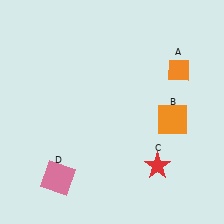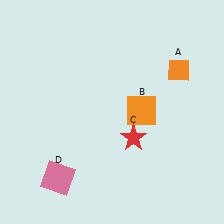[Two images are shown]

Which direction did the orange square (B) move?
The orange square (B) moved left.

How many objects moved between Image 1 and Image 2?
2 objects moved between the two images.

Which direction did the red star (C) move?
The red star (C) moved up.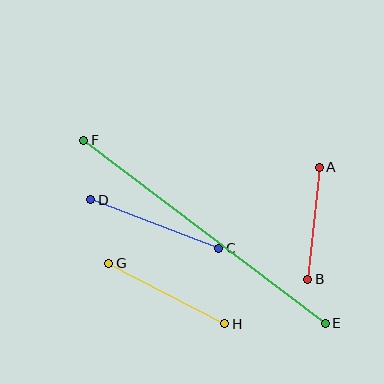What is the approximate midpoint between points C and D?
The midpoint is at approximately (155, 224) pixels.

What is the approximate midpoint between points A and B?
The midpoint is at approximately (314, 223) pixels.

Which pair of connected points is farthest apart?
Points E and F are farthest apart.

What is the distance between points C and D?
The distance is approximately 137 pixels.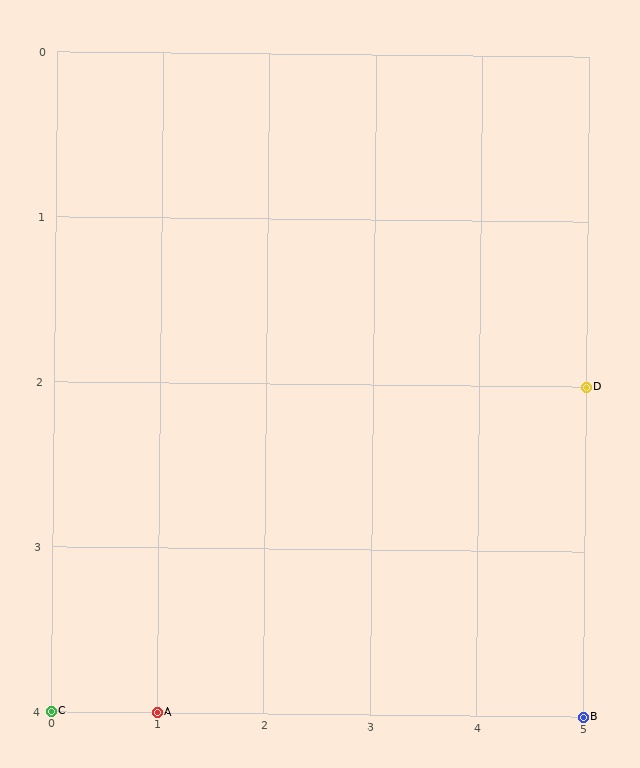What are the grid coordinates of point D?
Point D is at grid coordinates (5, 2).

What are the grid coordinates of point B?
Point B is at grid coordinates (5, 4).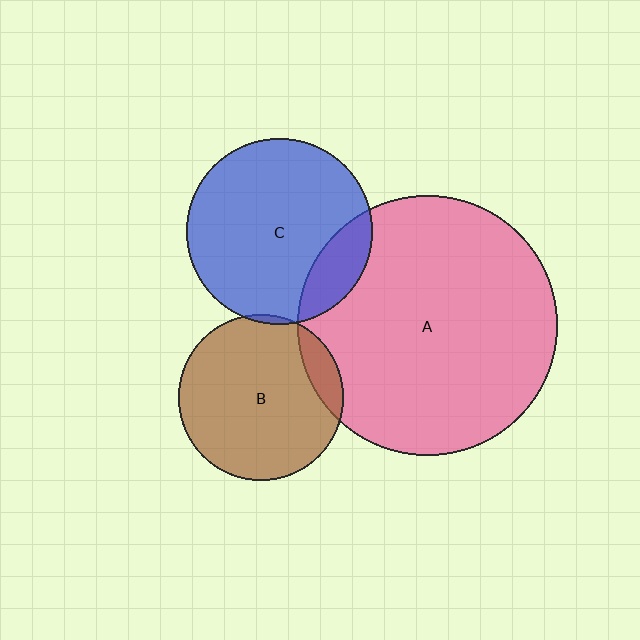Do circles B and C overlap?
Yes.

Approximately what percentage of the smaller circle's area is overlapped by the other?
Approximately 5%.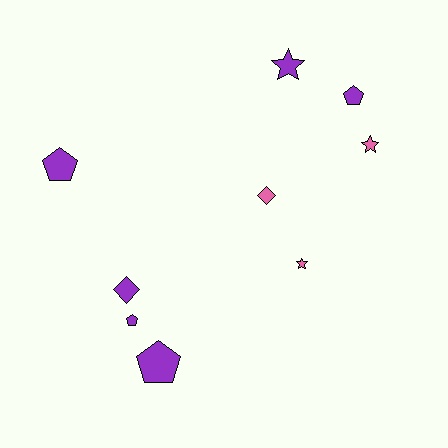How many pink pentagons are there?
There are no pink pentagons.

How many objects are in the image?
There are 9 objects.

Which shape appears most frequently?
Pentagon, with 4 objects.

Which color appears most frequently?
Purple, with 6 objects.